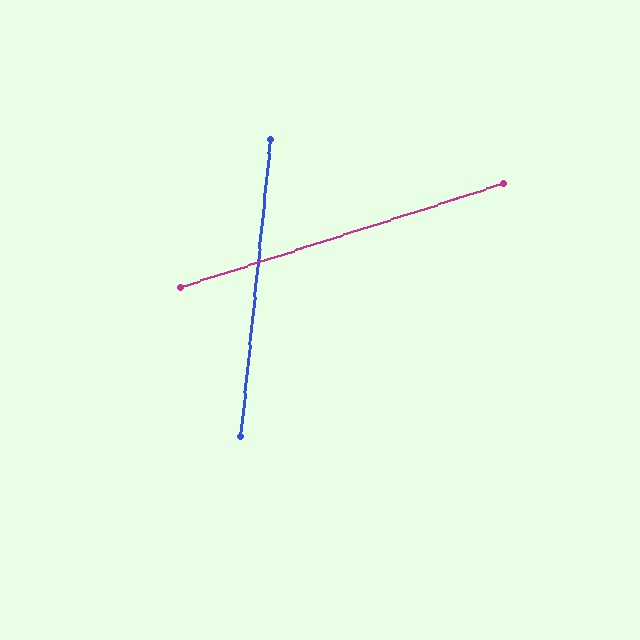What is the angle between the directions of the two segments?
Approximately 66 degrees.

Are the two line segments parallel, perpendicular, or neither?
Neither parallel nor perpendicular — they differ by about 66°.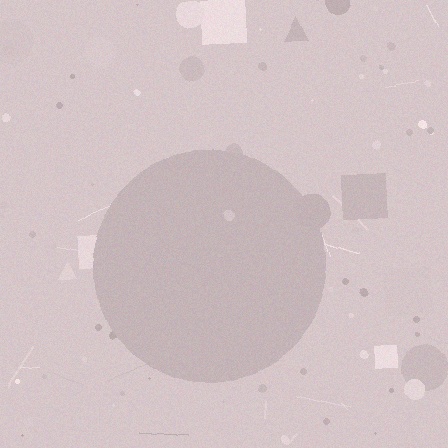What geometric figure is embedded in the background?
A circle is embedded in the background.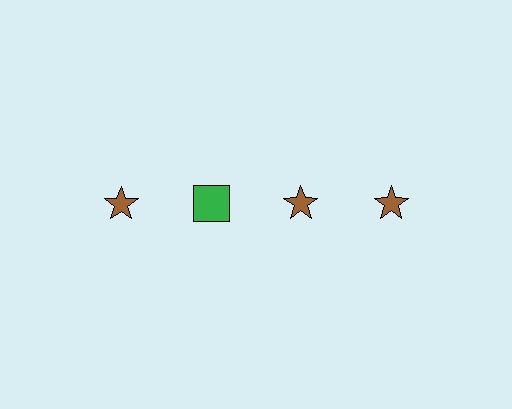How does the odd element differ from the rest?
It differs in both color (green instead of brown) and shape (square instead of star).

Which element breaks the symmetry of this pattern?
The green square in the top row, second from left column breaks the symmetry. All other shapes are brown stars.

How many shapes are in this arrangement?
There are 4 shapes arranged in a grid pattern.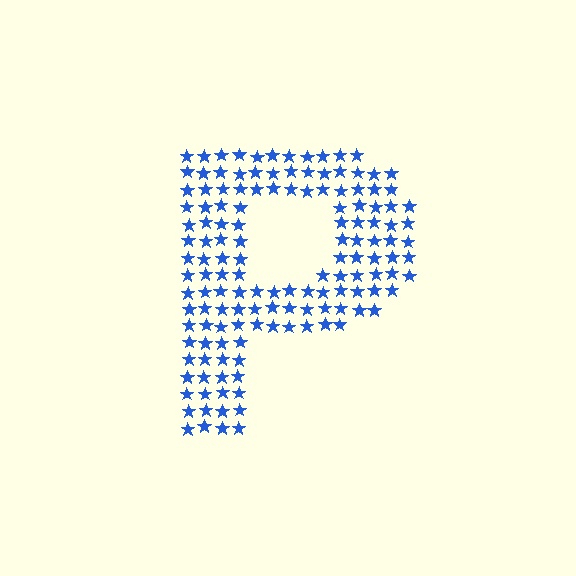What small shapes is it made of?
It is made of small stars.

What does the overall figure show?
The overall figure shows the letter P.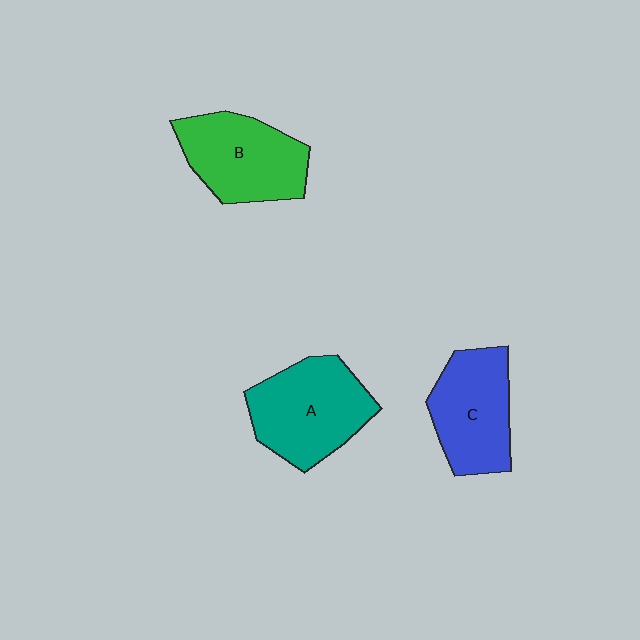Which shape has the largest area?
Shape A (teal).